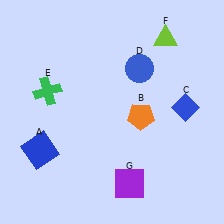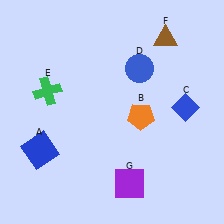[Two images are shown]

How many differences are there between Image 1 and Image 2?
There is 1 difference between the two images.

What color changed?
The triangle (F) changed from lime in Image 1 to brown in Image 2.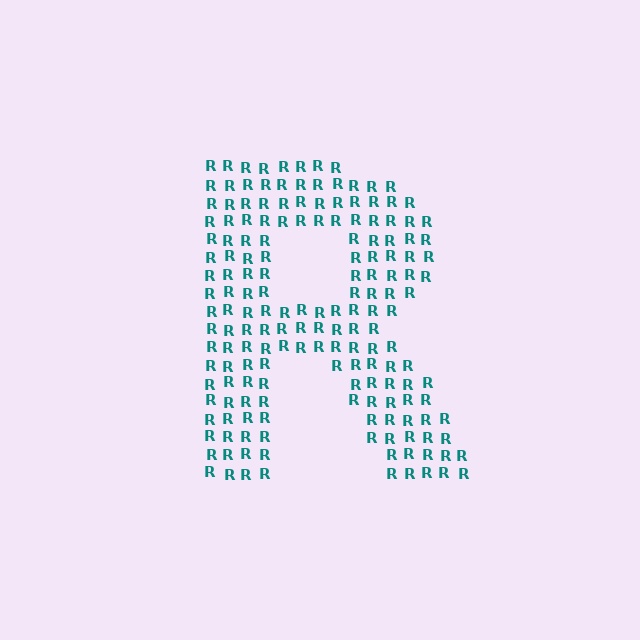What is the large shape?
The large shape is the letter R.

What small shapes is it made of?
It is made of small letter R's.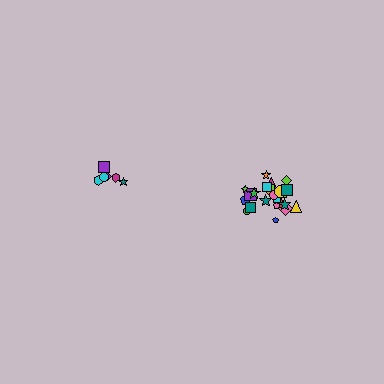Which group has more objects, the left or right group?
The right group.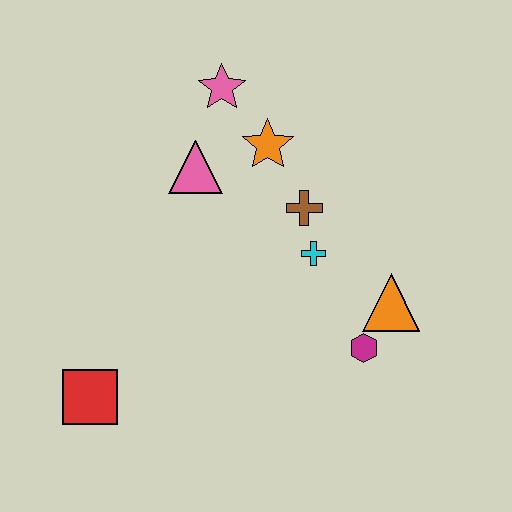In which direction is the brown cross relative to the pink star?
The brown cross is below the pink star.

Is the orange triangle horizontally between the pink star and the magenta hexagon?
No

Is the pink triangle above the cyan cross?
Yes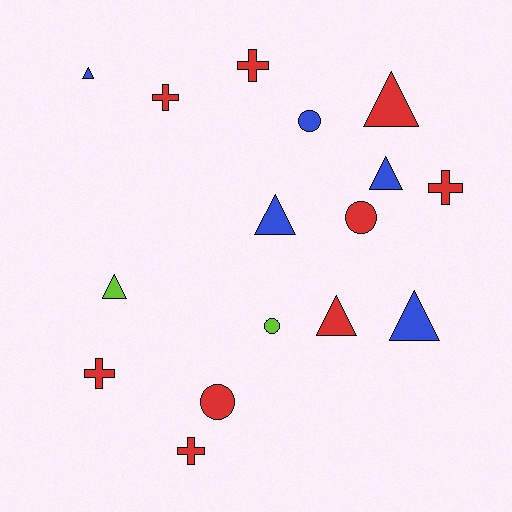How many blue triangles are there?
There are 4 blue triangles.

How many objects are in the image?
There are 16 objects.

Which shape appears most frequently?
Triangle, with 7 objects.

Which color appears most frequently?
Red, with 9 objects.